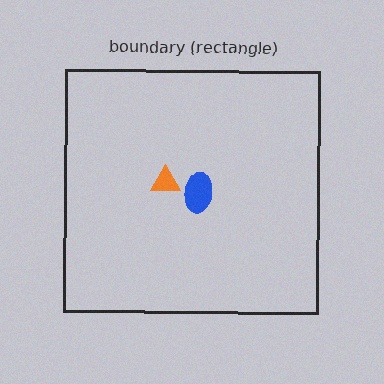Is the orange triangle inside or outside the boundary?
Inside.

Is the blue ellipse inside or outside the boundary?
Inside.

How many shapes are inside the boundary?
2 inside, 0 outside.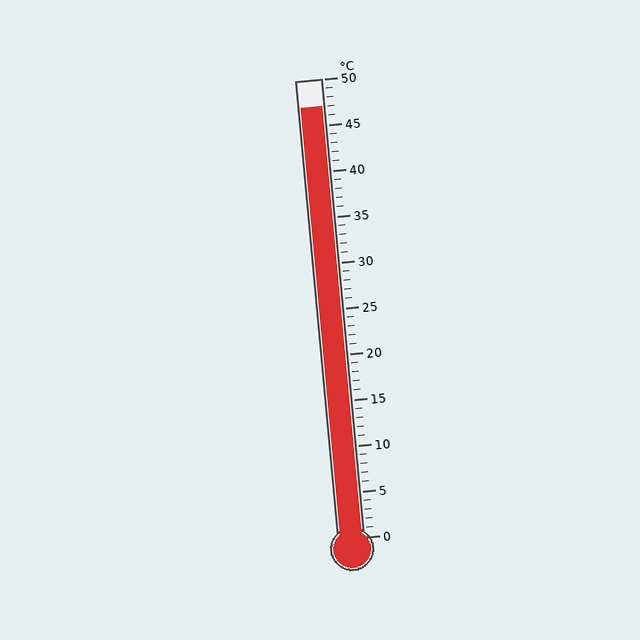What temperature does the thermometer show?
The thermometer shows approximately 47°C.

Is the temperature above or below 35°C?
The temperature is above 35°C.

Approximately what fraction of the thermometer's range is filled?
The thermometer is filled to approximately 95% of its range.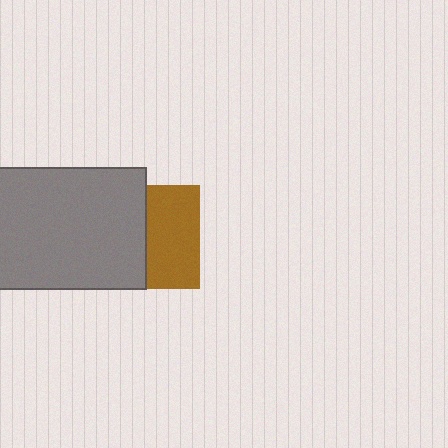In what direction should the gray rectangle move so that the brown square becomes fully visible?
The gray rectangle should move left. That is the shortest direction to clear the overlap and leave the brown square fully visible.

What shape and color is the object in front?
The object in front is a gray rectangle.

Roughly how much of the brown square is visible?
About half of it is visible (roughly 51%).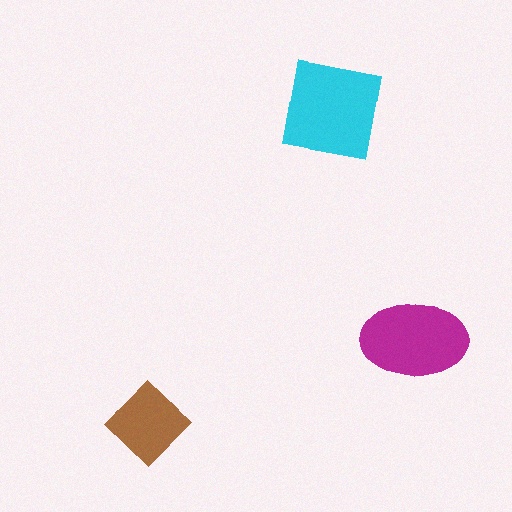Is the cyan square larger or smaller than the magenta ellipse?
Larger.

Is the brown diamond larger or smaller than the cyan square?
Smaller.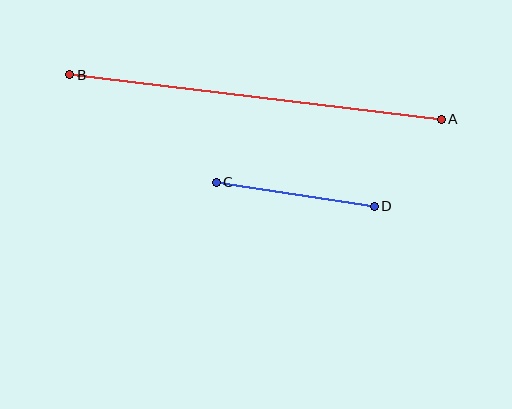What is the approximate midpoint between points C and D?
The midpoint is at approximately (295, 194) pixels.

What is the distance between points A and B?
The distance is approximately 374 pixels.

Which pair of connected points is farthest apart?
Points A and B are farthest apart.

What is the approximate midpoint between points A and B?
The midpoint is at approximately (256, 97) pixels.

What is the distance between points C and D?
The distance is approximately 160 pixels.